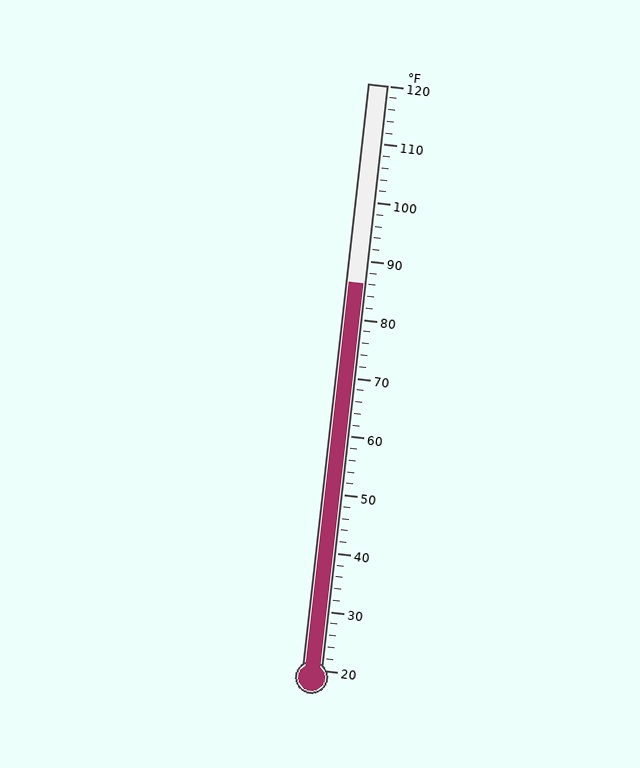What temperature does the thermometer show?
The thermometer shows approximately 86°F.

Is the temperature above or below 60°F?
The temperature is above 60°F.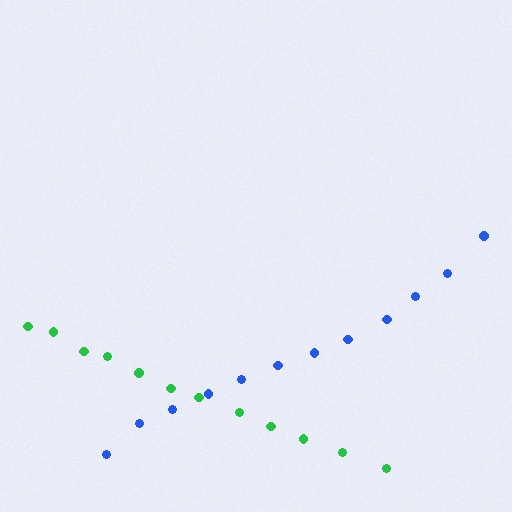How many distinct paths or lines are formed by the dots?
There are 2 distinct paths.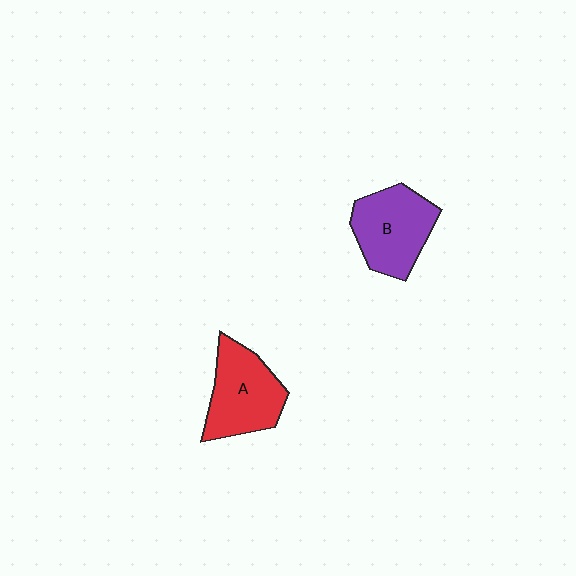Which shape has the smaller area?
Shape A (red).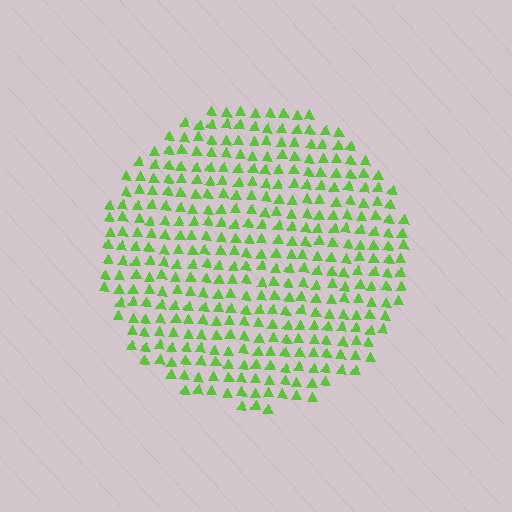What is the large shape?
The large shape is a circle.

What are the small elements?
The small elements are triangles.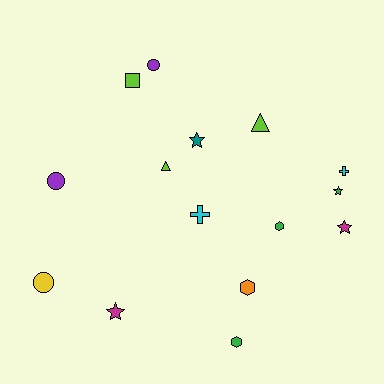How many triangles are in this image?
There are 2 triangles.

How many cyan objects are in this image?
There are 2 cyan objects.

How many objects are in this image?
There are 15 objects.